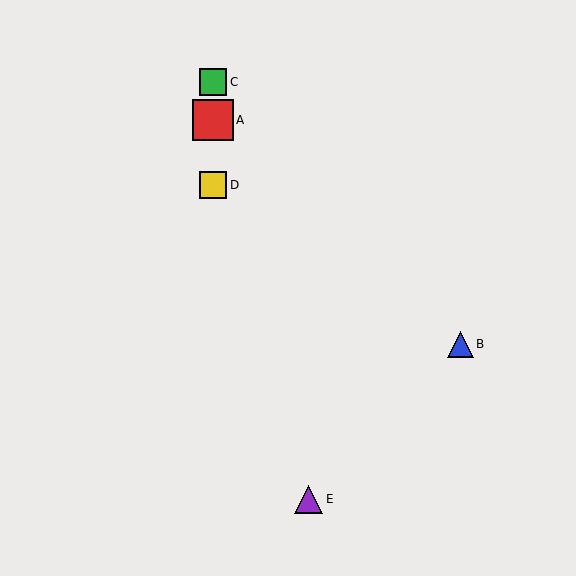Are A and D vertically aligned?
Yes, both are at x≈213.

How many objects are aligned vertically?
3 objects (A, C, D) are aligned vertically.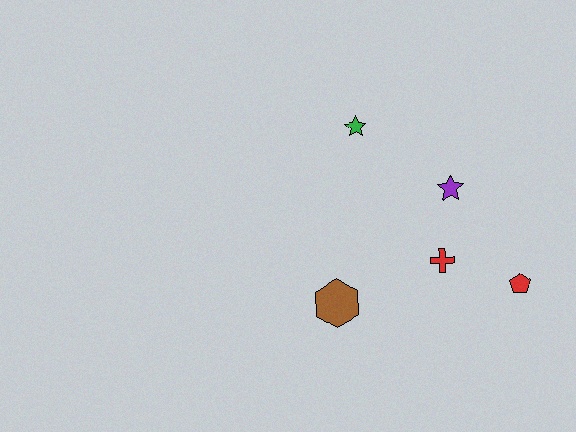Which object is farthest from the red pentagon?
The green star is farthest from the red pentagon.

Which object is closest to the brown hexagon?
The red cross is closest to the brown hexagon.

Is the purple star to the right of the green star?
Yes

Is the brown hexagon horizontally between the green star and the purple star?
No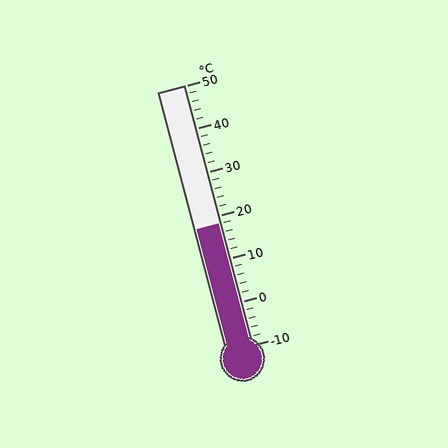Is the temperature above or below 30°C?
The temperature is below 30°C.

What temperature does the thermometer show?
The thermometer shows approximately 18°C.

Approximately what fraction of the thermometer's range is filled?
The thermometer is filled to approximately 45% of its range.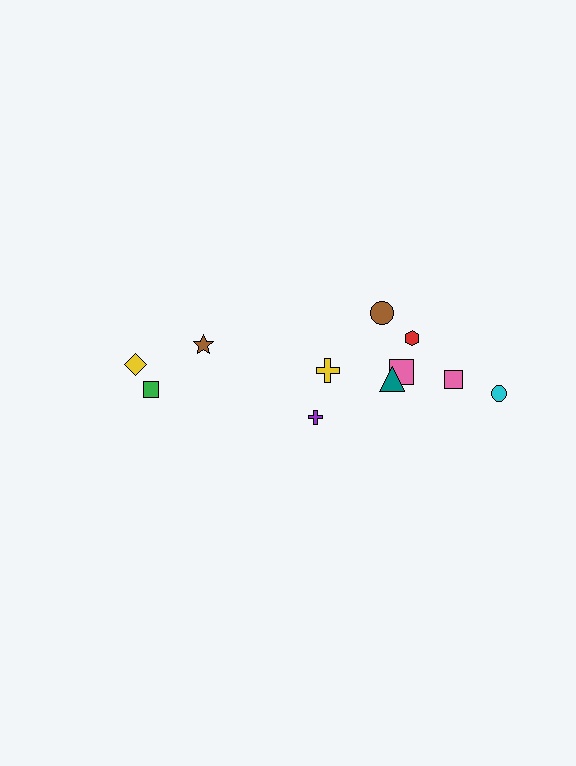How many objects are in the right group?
There are 8 objects.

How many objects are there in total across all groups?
There are 11 objects.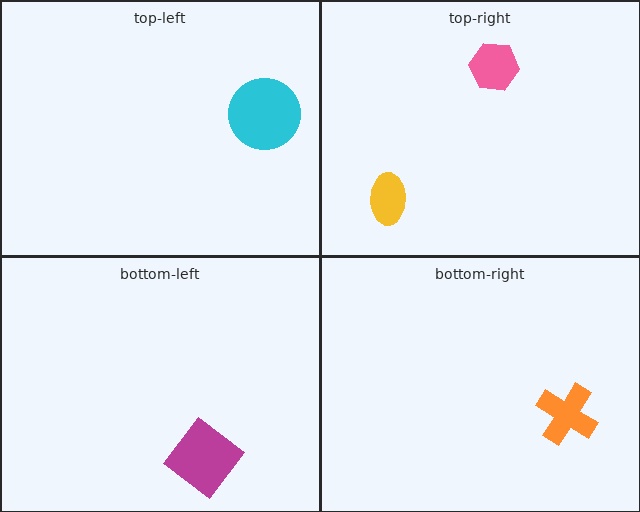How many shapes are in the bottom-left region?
1.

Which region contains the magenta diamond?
The bottom-left region.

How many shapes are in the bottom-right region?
1.